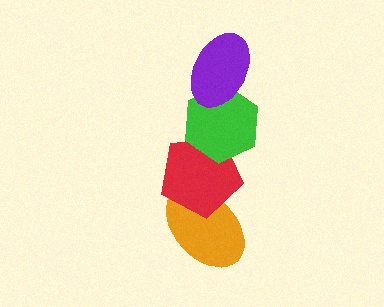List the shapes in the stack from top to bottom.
From top to bottom: the purple ellipse, the green hexagon, the red pentagon, the orange ellipse.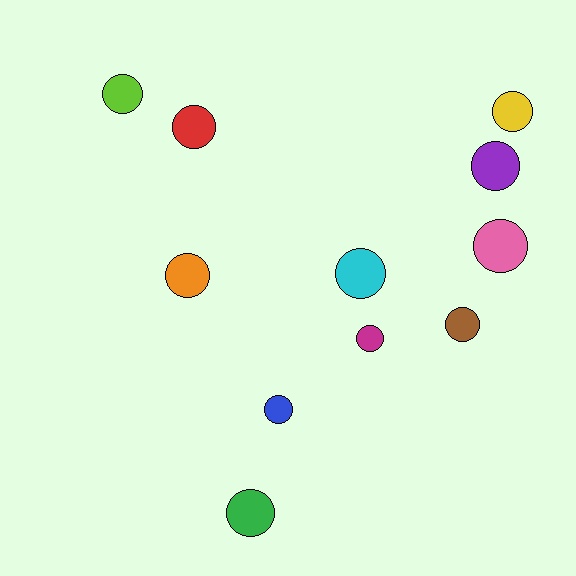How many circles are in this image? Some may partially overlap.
There are 11 circles.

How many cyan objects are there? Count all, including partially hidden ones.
There is 1 cyan object.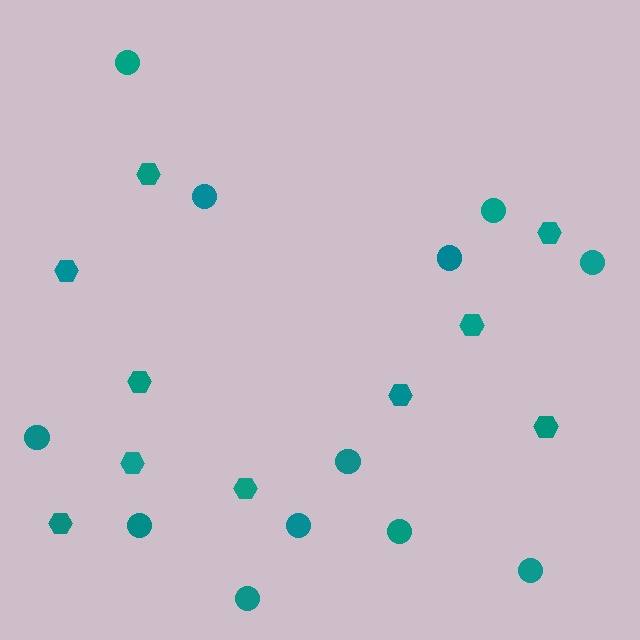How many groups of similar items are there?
There are 2 groups: one group of hexagons (10) and one group of circles (12).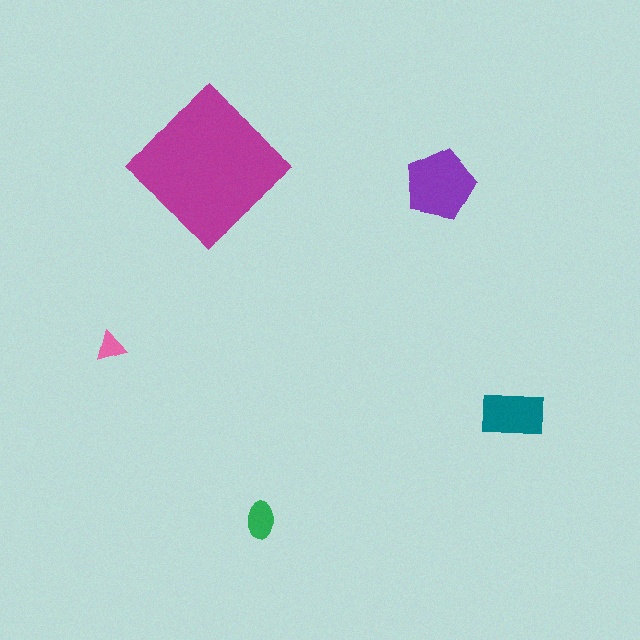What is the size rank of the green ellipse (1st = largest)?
4th.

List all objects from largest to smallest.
The magenta diamond, the purple pentagon, the teal rectangle, the green ellipse, the pink triangle.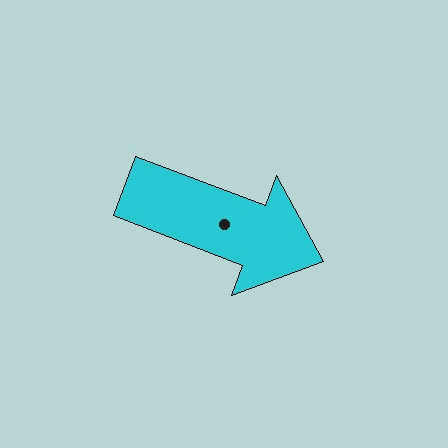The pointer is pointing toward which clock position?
Roughly 4 o'clock.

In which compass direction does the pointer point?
East.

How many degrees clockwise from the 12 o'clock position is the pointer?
Approximately 111 degrees.